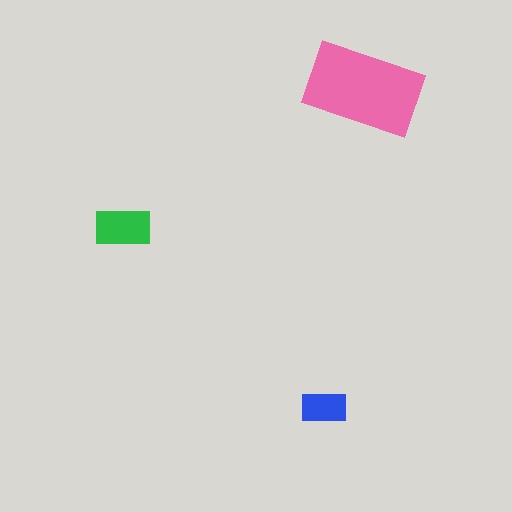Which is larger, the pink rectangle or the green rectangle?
The pink one.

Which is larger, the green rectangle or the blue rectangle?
The green one.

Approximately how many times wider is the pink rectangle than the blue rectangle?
About 2.5 times wider.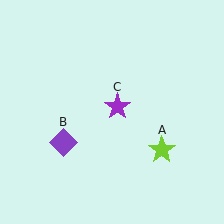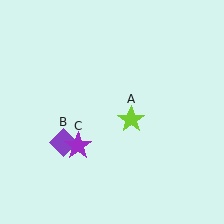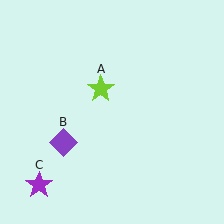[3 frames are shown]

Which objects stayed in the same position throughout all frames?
Purple diamond (object B) remained stationary.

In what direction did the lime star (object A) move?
The lime star (object A) moved up and to the left.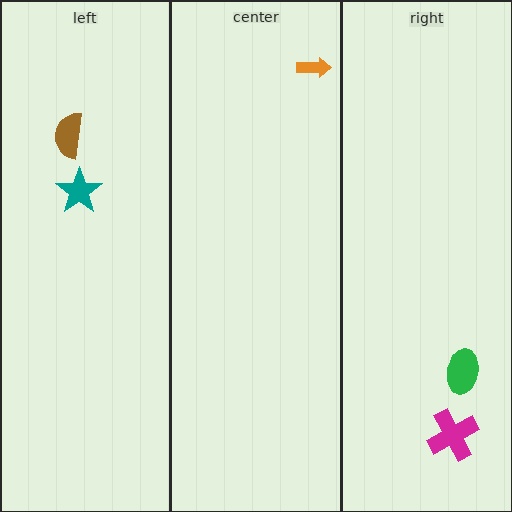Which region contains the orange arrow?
The center region.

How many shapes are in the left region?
2.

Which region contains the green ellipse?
The right region.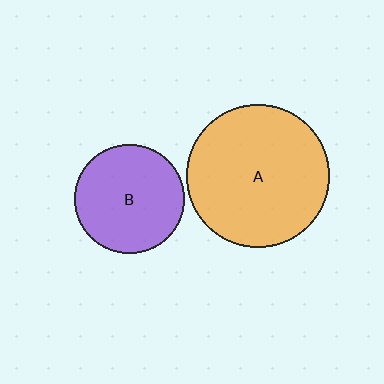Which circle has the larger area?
Circle A (orange).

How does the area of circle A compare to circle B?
Approximately 1.7 times.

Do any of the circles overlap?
No, none of the circles overlap.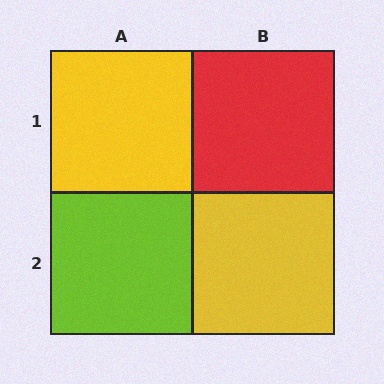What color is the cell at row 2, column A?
Lime.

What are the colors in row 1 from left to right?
Yellow, red.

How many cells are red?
1 cell is red.